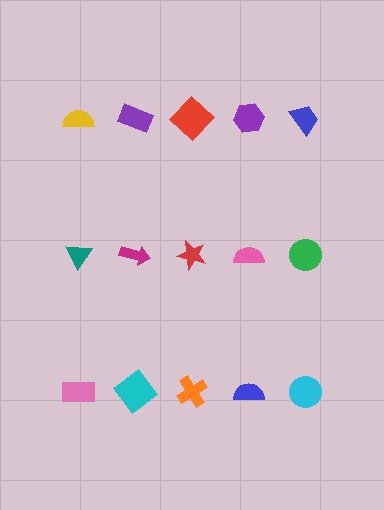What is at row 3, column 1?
A pink rectangle.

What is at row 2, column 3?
A red star.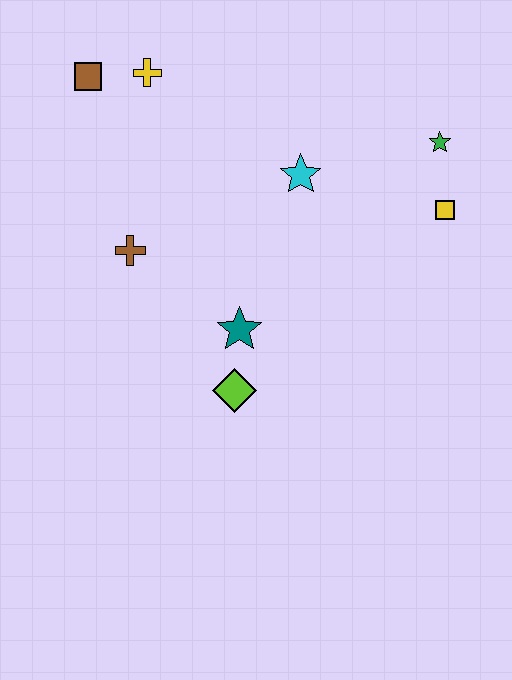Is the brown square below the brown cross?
No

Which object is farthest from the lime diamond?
The brown square is farthest from the lime diamond.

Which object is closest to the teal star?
The lime diamond is closest to the teal star.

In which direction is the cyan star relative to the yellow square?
The cyan star is to the left of the yellow square.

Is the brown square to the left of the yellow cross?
Yes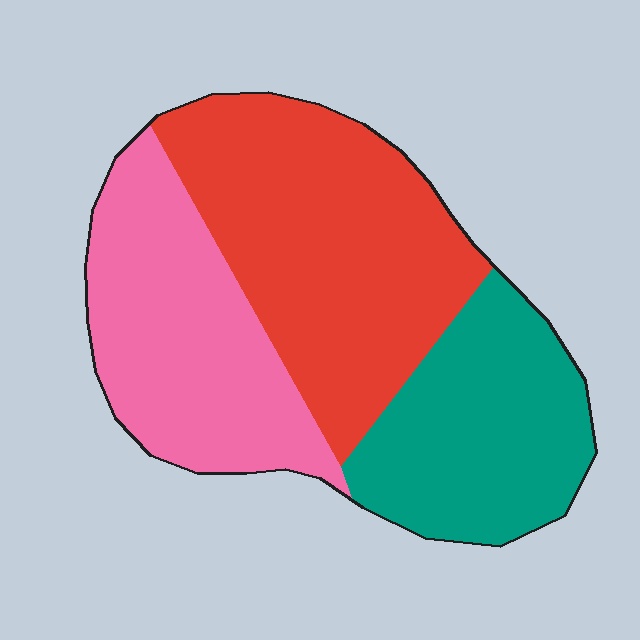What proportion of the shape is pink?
Pink covers 31% of the shape.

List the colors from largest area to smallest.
From largest to smallest: red, pink, teal.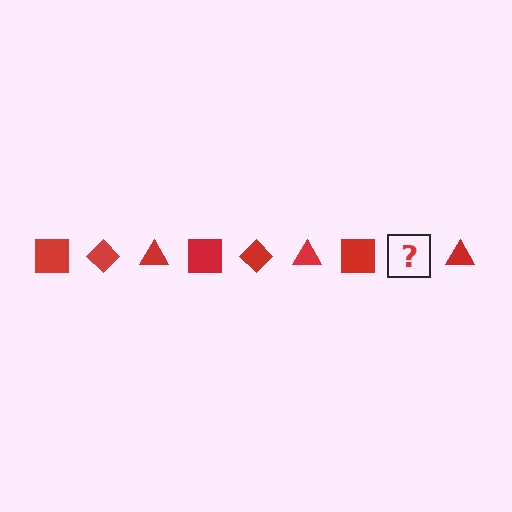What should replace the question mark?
The question mark should be replaced with a red diamond.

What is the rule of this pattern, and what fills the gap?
The rule is that the pattern cycles through square, diamond, triangle shapes in red. The gap should be filled with a red diamond.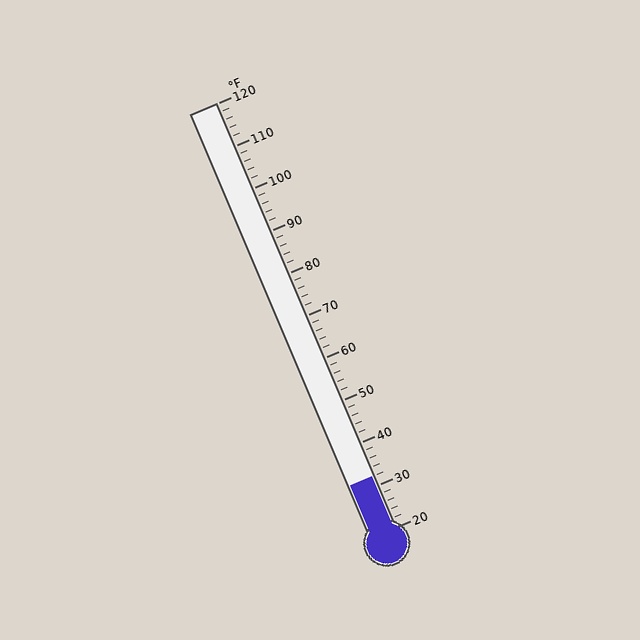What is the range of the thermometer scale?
The thermometer scale ranges from 20°F to 120°F.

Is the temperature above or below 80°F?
The temperature is below 80°F.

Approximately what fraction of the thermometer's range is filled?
The thermometer is filled to approximately 10% of its range.